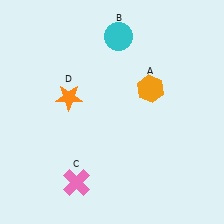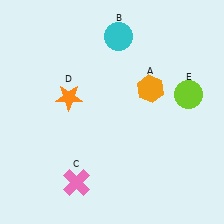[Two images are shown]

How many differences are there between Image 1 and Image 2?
There is 1 difference between the two images.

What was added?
A lime circle (E) was added in Image 2.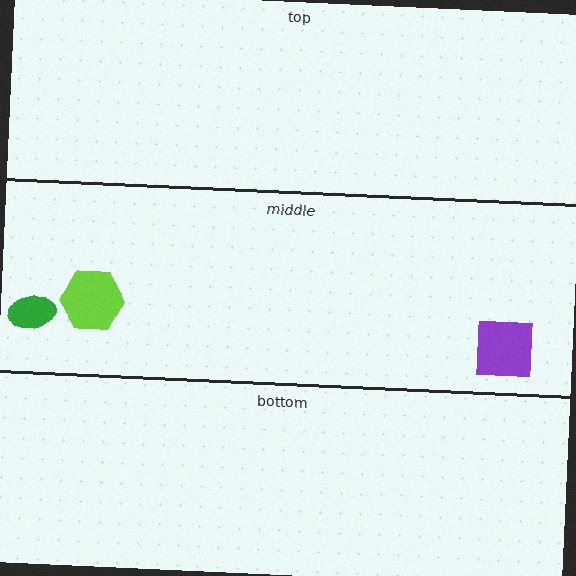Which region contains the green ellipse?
The middle region.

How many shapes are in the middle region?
3.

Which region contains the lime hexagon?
The middle region.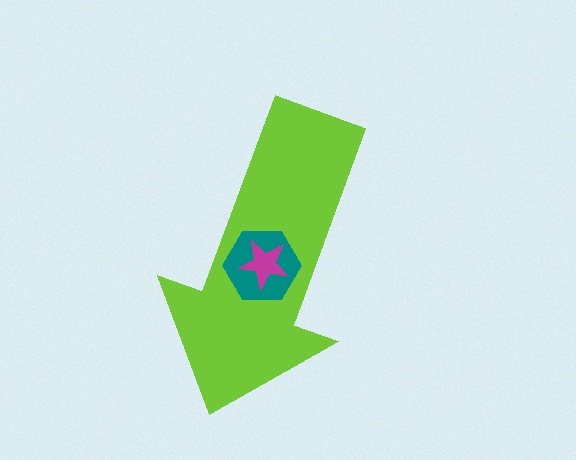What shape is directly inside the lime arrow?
The teal hexagon.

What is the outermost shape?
The lime arrow.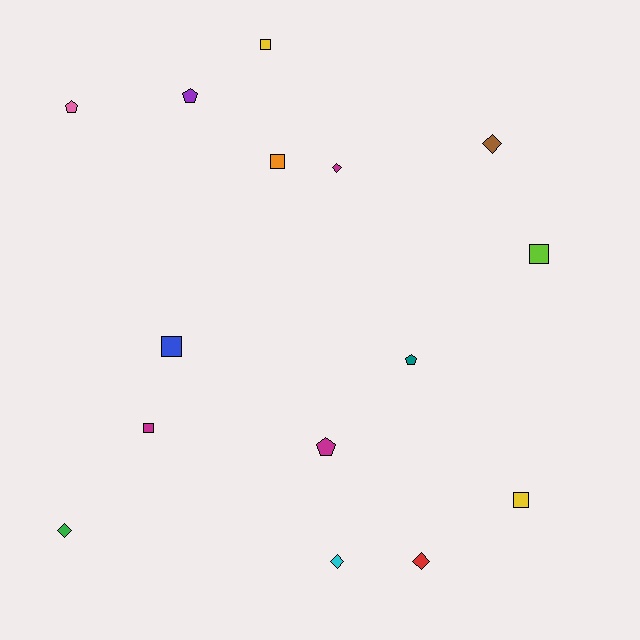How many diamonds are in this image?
There are 5 diamonds.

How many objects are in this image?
There are 15 objects.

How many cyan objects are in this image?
There is 1 cyan object.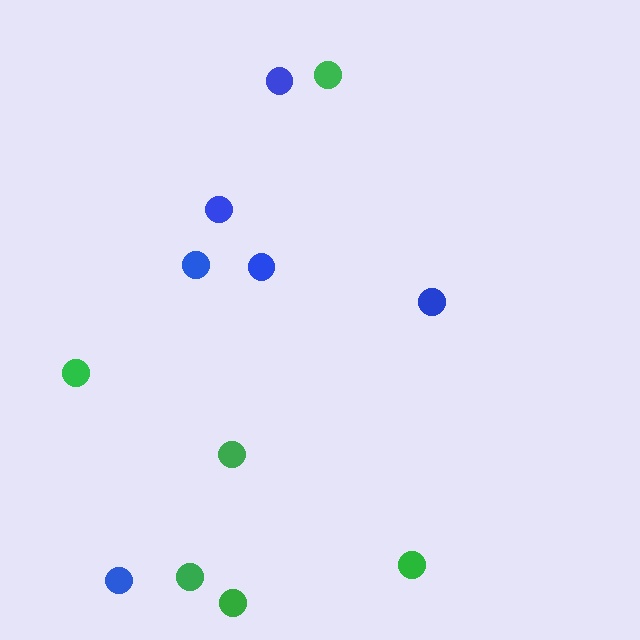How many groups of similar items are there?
There are 2 groups: one group of green circles (6) and one group of blue circles (6).